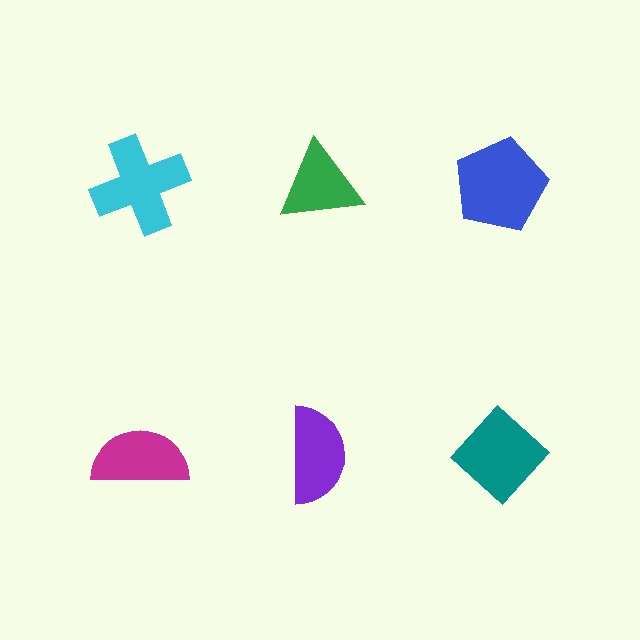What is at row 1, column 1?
A cyan cross.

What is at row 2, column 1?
A magenta semicircle.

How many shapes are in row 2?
3 shapes.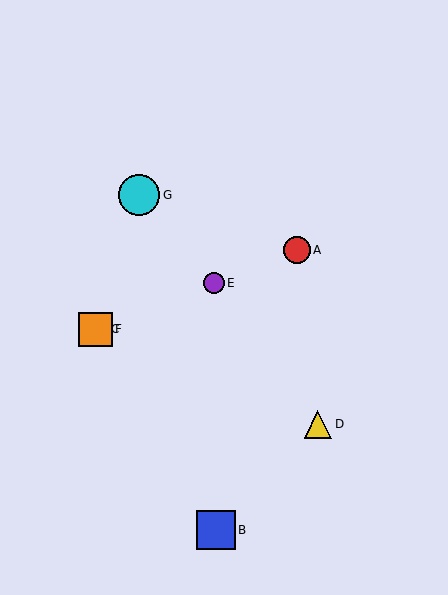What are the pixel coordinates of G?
Object G is at (139, 195).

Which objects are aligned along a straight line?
Objects A, C, E, F are aligned along a straight line.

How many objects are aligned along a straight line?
4 objects (A, C, E, F) are aligned along a straight line.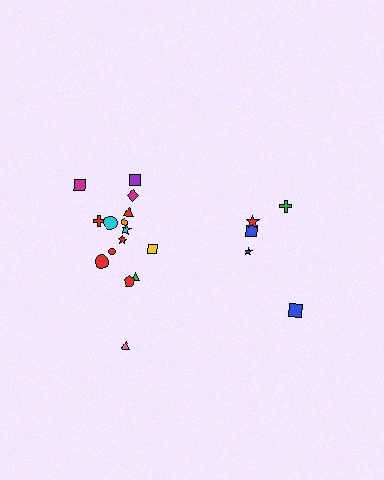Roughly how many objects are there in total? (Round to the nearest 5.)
Roughly 20 objects in total.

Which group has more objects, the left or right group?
The left group.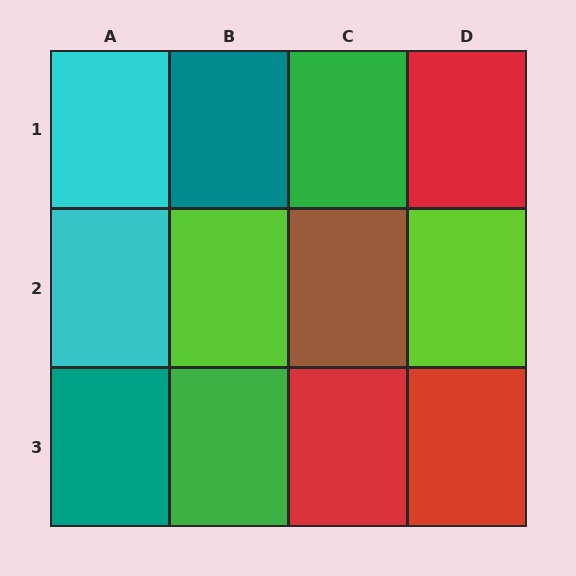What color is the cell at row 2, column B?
Lime.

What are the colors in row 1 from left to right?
Cyan, teal, green, red.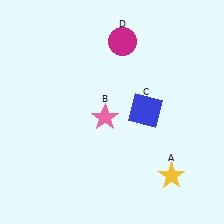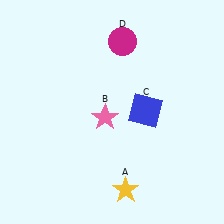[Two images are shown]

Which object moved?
The yellow star (A) moved left.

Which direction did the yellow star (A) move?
The yellow star (A) moved left.